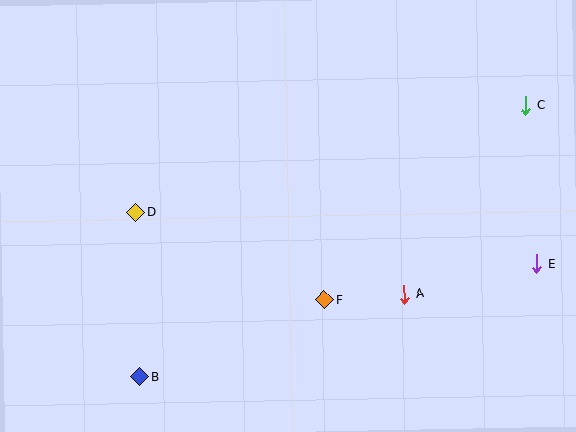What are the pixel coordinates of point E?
Point E is at (537, 264).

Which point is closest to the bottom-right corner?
Point E is closest to the bottom-right corner.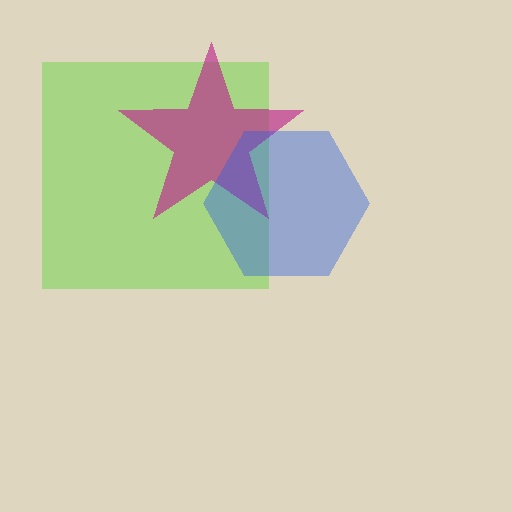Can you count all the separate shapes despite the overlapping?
Yes, there are 3 separate shapes.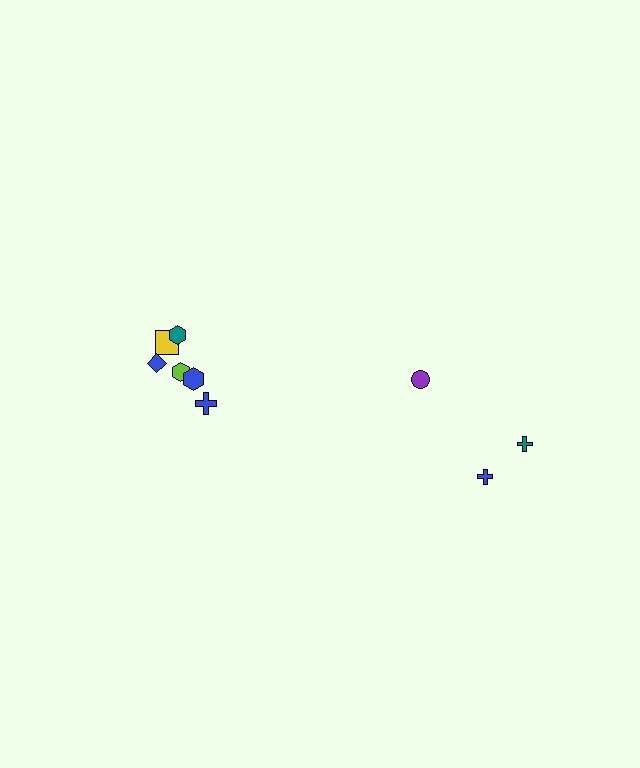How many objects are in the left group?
There are 6 objects.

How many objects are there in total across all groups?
There are 9 objects.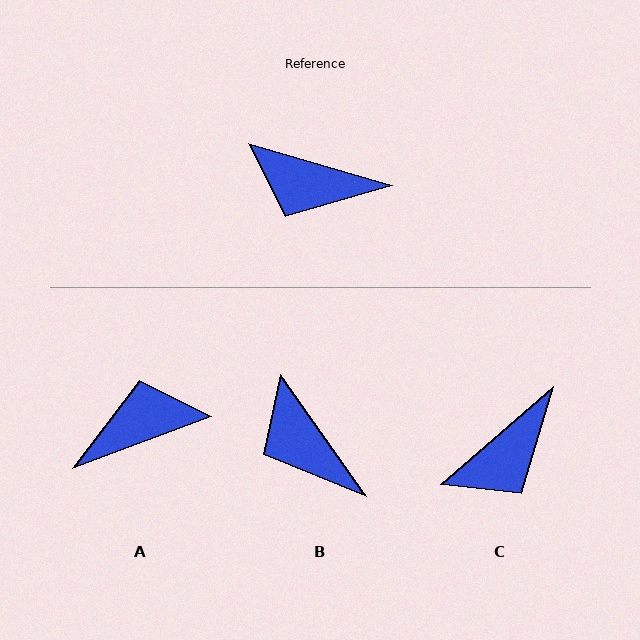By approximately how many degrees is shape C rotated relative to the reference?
Approximately 57 degrees counter-clockwise.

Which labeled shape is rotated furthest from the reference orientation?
A, about 143 degrees away.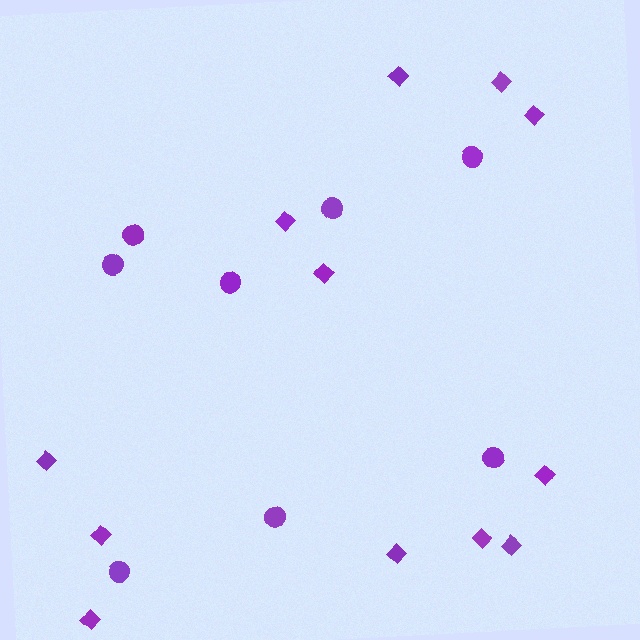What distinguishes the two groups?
There are 2 groups: one group of circles (8) and one group of diamonds (12).